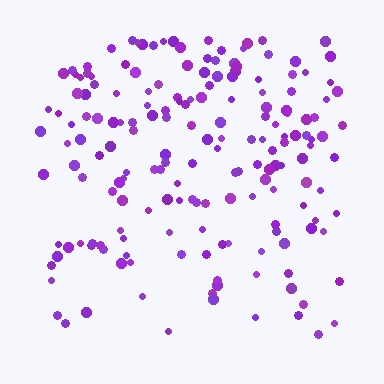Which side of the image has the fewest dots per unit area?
The bottom.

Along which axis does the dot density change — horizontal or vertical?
Vertical.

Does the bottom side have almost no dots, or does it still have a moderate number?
Still a moderate number, just noticeably fewer than the top.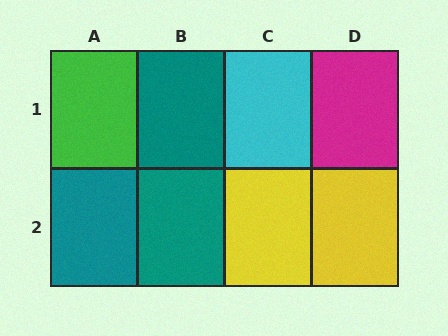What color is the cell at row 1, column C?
Cyan.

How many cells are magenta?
1 cell is magenta.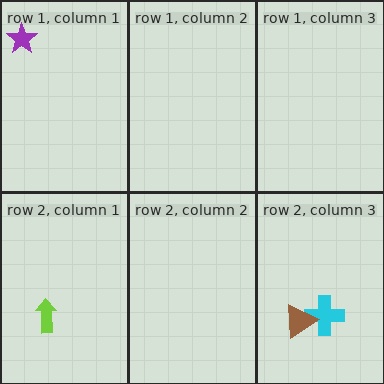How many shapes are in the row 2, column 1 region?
1.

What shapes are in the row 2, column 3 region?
The cyan cross, the brown triangle.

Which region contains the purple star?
The row 1, column 1 region.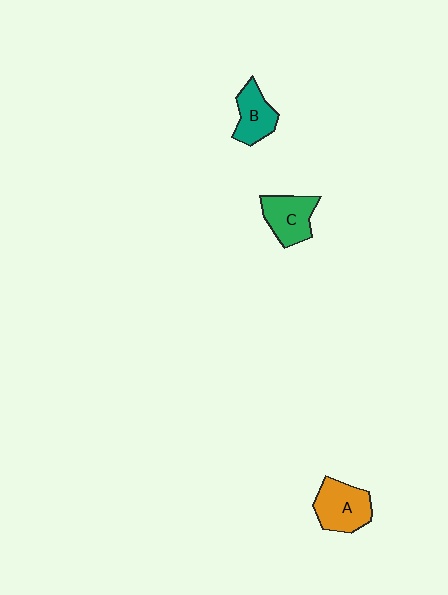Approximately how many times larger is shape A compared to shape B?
Approximately 1.3 times.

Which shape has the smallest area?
Shape B (teal).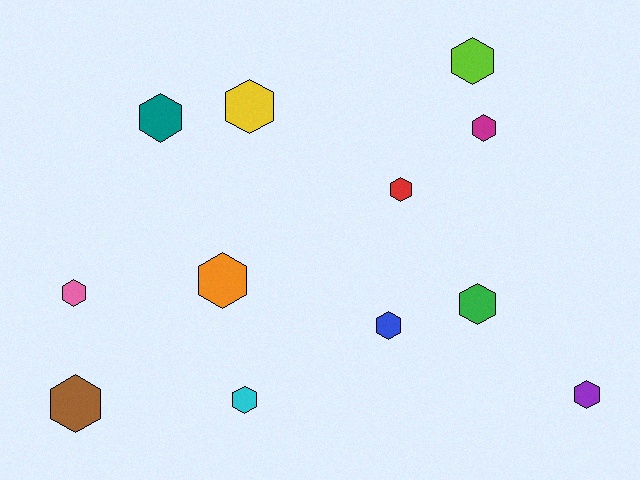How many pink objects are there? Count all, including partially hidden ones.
There is 1 pink object.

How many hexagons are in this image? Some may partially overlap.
There are 12 hexagons.